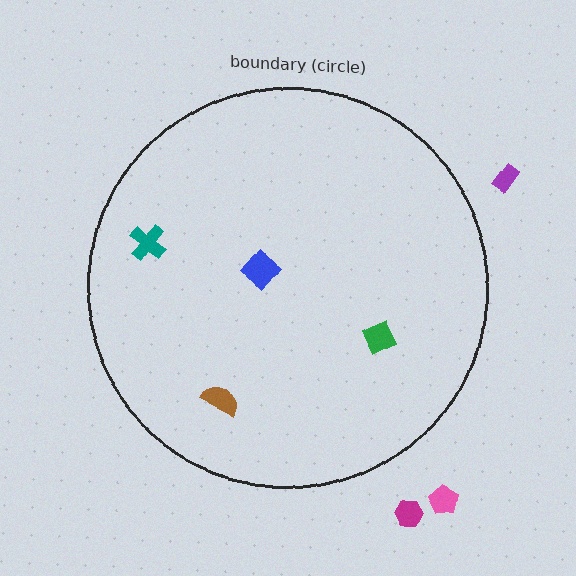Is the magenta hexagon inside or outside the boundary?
Outside.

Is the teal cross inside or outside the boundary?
Inside.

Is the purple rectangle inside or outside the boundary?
Outside.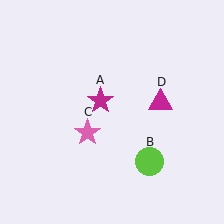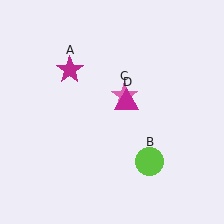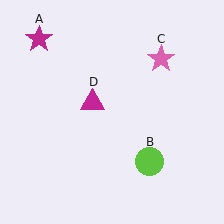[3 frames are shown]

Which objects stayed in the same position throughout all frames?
Lime circle (object B) remained stationary.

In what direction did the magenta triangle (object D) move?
The magenta triangle (object D) moved left.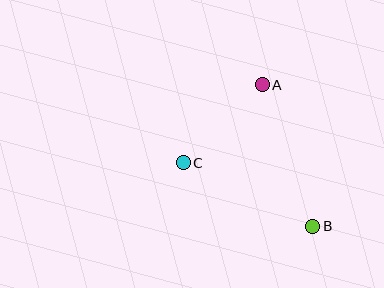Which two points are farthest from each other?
Points A and B are farthest from each other.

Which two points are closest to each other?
Points A and C are closest to each other.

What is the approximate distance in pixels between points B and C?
The distance between B and C is approximately 144 pixels.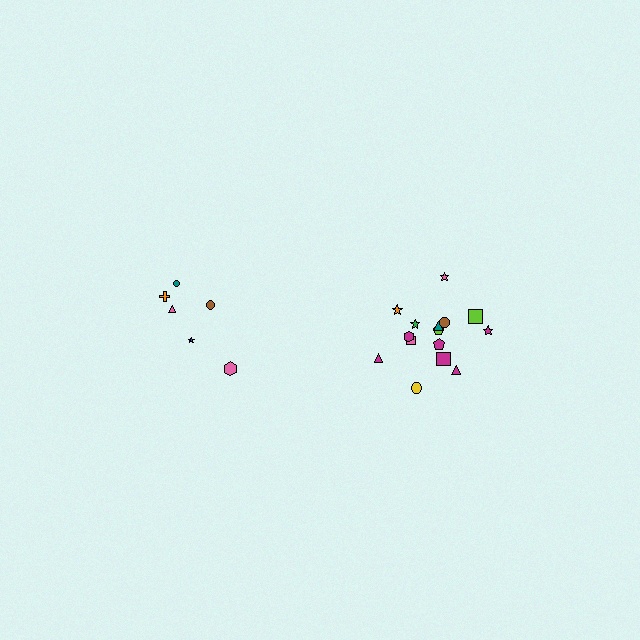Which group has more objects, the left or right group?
The right group.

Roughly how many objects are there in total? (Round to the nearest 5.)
Roughly 20 objects in total.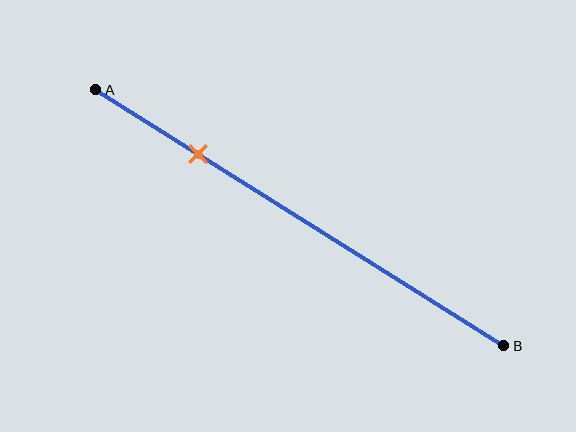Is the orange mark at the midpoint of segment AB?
No, the mark is at about 25% from A, not at the 50% midpoint.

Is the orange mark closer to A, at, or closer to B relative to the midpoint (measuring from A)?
The orange mark is closer to point A than the midpoint of segment AB.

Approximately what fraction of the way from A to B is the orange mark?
The orange mark is approximately 25% of the way from A to B.